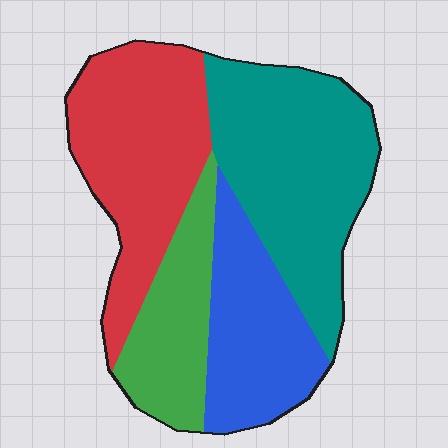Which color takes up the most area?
Teal, at roughly 35%.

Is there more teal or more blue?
Teal.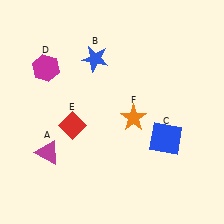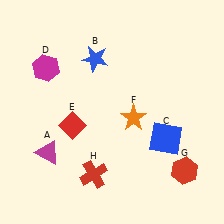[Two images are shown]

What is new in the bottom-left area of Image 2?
A red cross (H) was added in the bottom-left area of Image 2.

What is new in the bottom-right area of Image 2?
A red hexagon (G) was added in the bottom-right area of Image 2.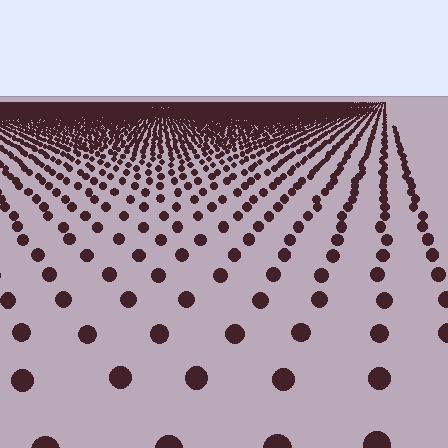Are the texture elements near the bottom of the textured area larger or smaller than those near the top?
Larger. Near the bottom, elements are closer to the viewer and appear at a bigger on-screen size.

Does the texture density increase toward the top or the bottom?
Density increases toward the top.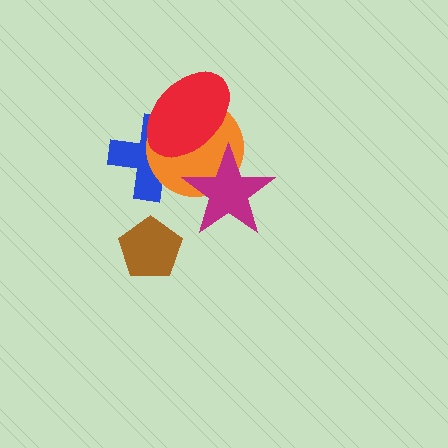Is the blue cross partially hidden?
Yes, it is partially covered by another shape.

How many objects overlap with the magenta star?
2 objects overlap with the magenta star.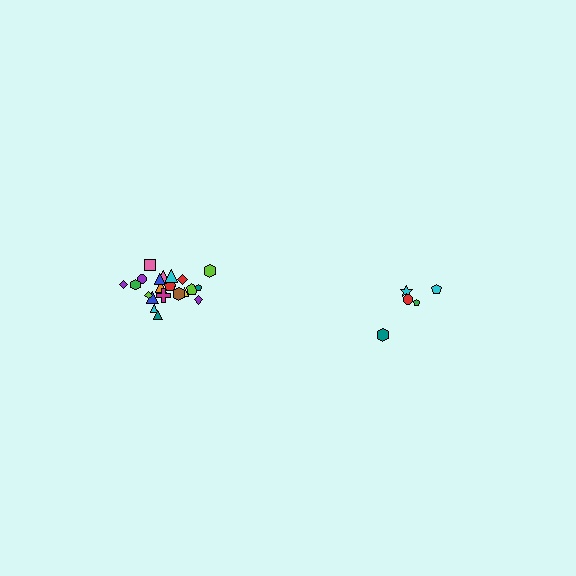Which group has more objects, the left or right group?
The left group.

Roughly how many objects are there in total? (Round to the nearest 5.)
Roughly 25 objects in total.